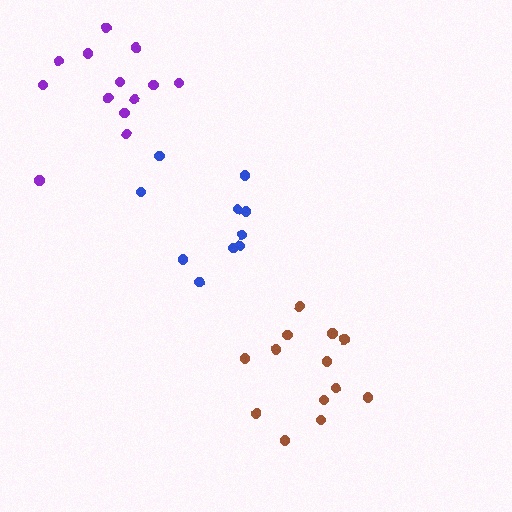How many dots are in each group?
Group 1: 10 dots, Group 2: 13 dots, Group 3: 13 dots (36 total).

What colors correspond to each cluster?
The clusters are colored: blue, brown, purple.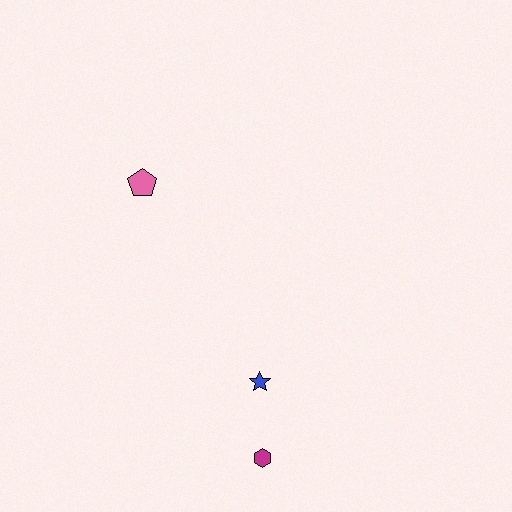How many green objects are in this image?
There are no green objects.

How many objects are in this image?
There are 3 objects.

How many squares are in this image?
There are no squares.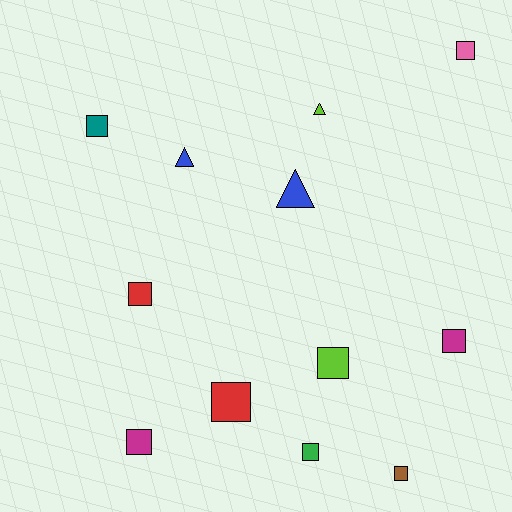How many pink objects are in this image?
There is 1 pink object.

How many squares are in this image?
There are 9 squares.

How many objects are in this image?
There are 12 objects.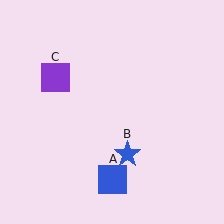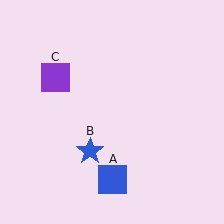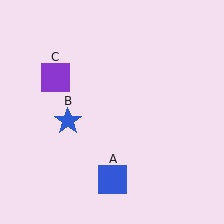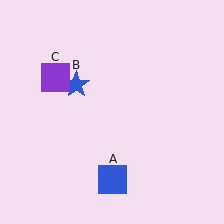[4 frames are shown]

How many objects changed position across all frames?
1 object changed position: blue star (object B).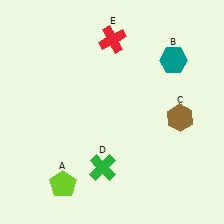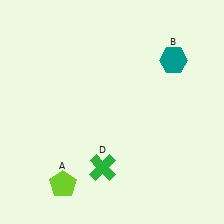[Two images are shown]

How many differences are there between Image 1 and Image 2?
There are 2 differences between the two images.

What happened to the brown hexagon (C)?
The brown hexagon (C) was removed in Image 2. It was in the bottom-right area of Image 1.